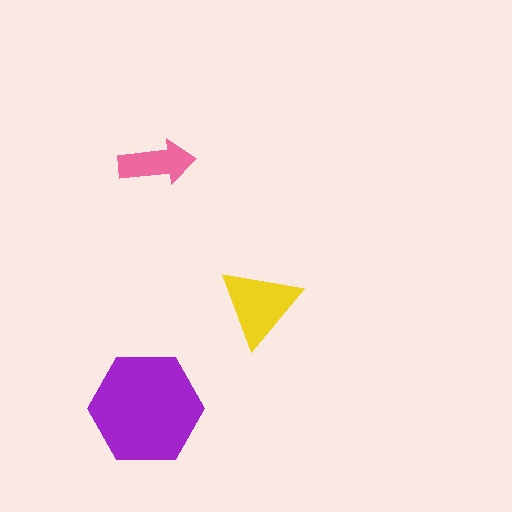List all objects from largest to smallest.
The purple hexagon, the yellow triangle, the pink arrow.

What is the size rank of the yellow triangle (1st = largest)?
2nd.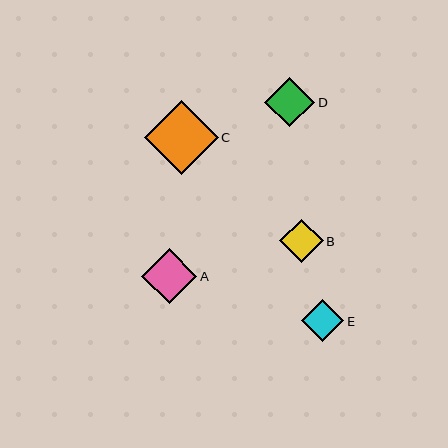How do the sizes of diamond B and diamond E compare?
Diamond B and diamond E are approximately the same size.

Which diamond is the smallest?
Diamond E is the smallest with a size of approximately 42 pixels.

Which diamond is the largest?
Diamond C is the largest with a size of approximately 74 pixels.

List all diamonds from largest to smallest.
From largest to smallest: C, A, D, B, E.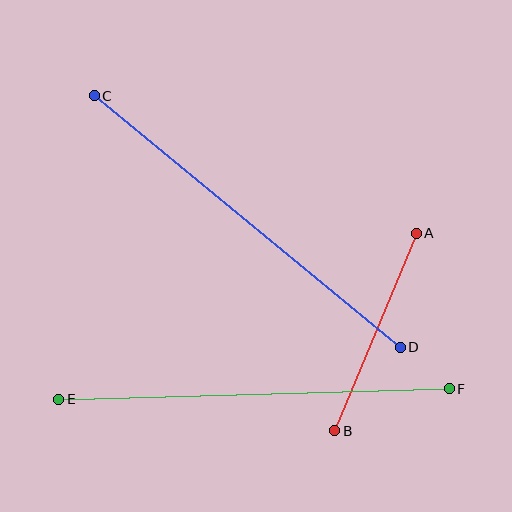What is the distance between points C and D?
The distance is approximately 396 pixels.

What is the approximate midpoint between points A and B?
The midpoint is at approximately (375, 332) pixels.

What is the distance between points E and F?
The distance is approximately 391 pixels.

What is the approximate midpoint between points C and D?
The midpoint is at approximately (247, 221) pixels.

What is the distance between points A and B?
The distance is approximately 214 pixels.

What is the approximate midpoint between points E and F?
The midpoint is at approximately (254, 394) pixels.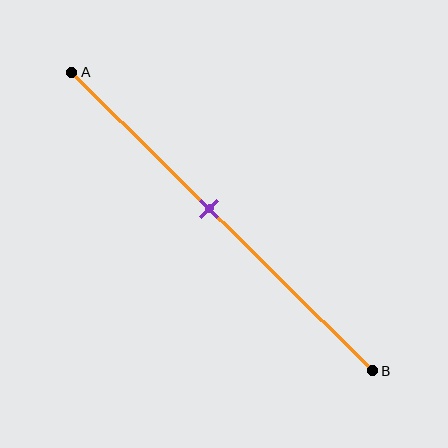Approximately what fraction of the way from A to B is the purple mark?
The purple mark is approximately 45% of the way from A to B.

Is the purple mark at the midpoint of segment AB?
No, the mark is at about 45% from A, not at the 50% midpoint.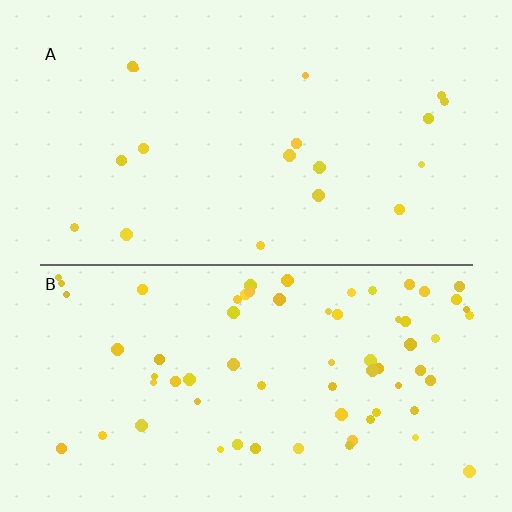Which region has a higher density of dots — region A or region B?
B (the bottom).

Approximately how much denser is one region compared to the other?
Approximately 3.6× — region B over region A.